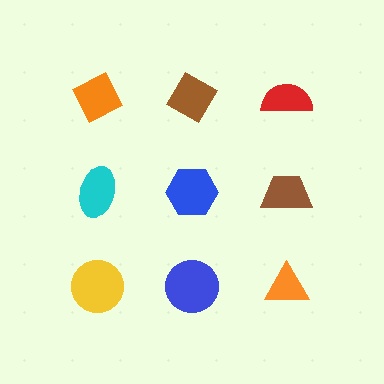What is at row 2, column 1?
A cyan ellipse.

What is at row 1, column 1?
An orange diamond.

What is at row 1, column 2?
A brown diamond.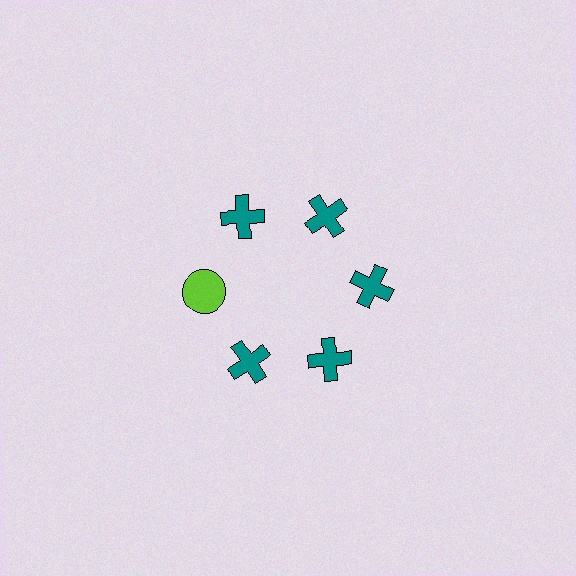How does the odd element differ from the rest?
It differs in both color (lime instead of teal) and shape (circle instead of cross).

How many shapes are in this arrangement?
There are 6 shapes arranged in a ring pattern.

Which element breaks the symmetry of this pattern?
The lime circle at roughly the 9 o'clock position breaks the symmetry. All other shapes are teal crosses.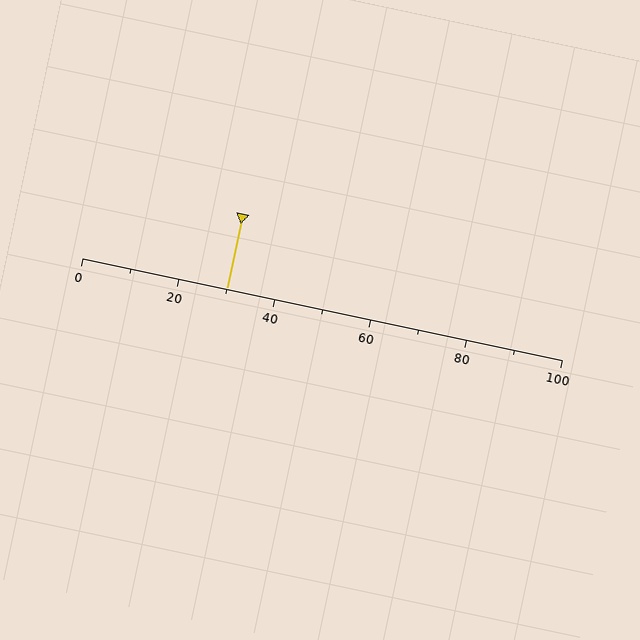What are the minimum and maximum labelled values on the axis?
The axis runs from 0 to 100.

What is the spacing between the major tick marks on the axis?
The major ticks are spaced 20 apart.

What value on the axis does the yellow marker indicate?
The marker indicates approximately 30.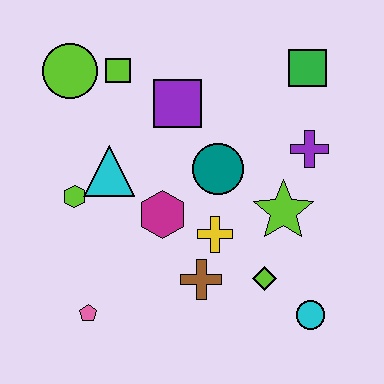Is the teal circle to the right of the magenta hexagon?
Yes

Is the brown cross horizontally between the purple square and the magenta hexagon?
No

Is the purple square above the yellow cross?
Yes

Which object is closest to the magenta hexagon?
The yellow cross is closest to the magenta hexagon.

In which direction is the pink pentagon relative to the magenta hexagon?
The pink pentagon is below the magenta hexagon.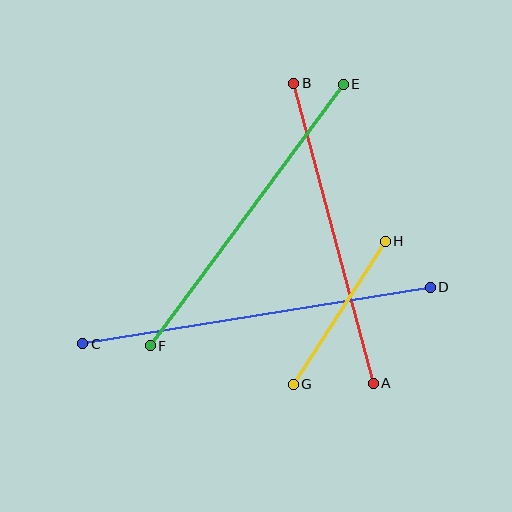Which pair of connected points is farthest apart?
Points C and D are farthest apart.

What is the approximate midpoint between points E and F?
The midpoint is at approximately (247, 215) pixels.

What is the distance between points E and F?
The distance is approximately 325 pixels.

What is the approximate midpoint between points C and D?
The midpoint is at approximately (257, 315) pixels.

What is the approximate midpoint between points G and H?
The midpoint is at approximately (339, 313) pixels.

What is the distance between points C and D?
The distance is approximately 352 pixels.